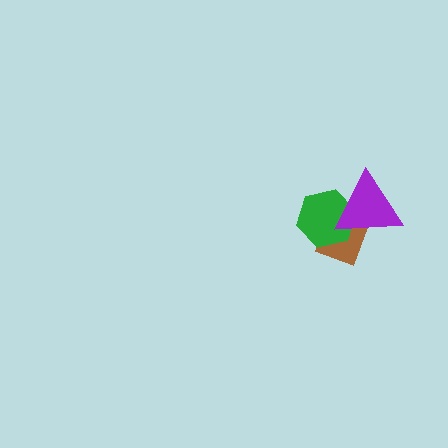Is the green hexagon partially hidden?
Yes, it is partially covered by another shape.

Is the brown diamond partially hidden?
Yes, it is partially covered by another shape.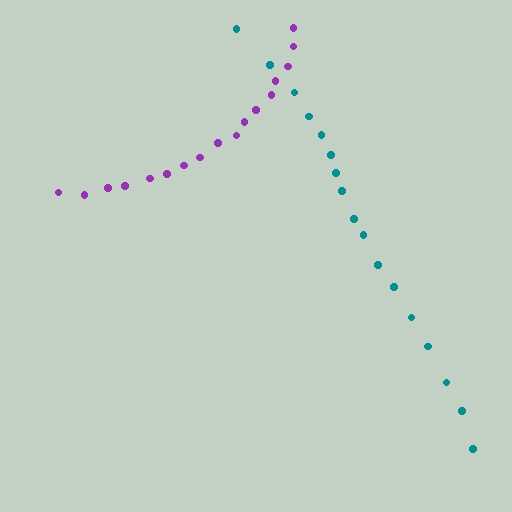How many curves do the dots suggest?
There are 2 distinct paths.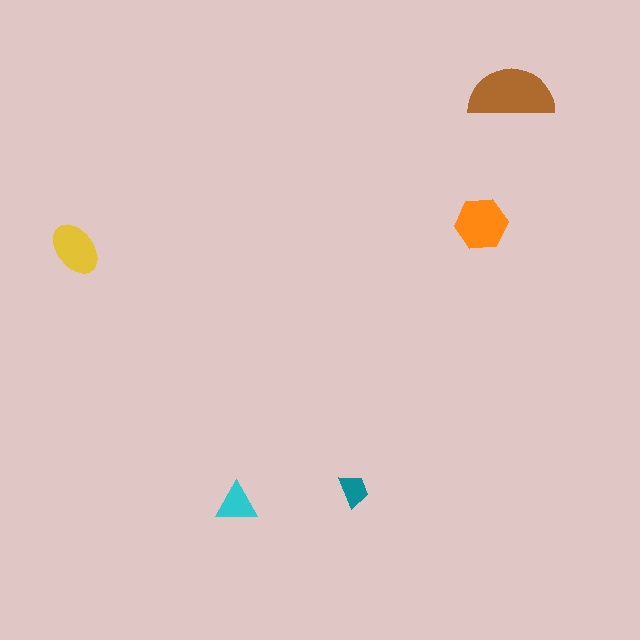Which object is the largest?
The brown semicircle.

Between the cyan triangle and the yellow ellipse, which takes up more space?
The yellow ellipse.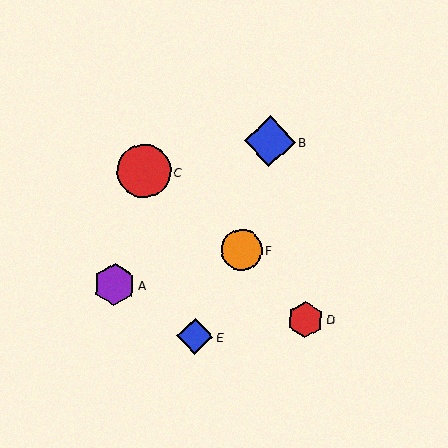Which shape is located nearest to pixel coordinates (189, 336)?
The blue diamond (labeled E) at (195, 336) is nearest to that location.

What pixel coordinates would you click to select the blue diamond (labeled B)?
Click at (270, 141) to select the blue diamond B.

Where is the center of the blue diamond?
The center of the blue diamond is at (195, 336).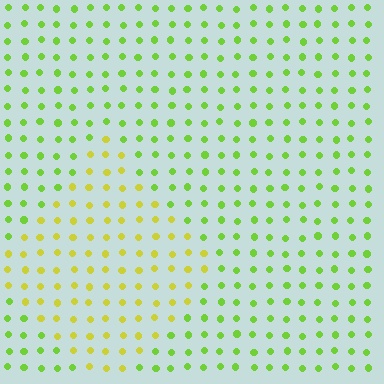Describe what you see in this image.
The image is filled with small lime elements in a uniform arrangement. A diamond-shaped region is visible where the elements are tinted to a slightly different hue, forming a subtle color boundary.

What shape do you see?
I see a diamond.